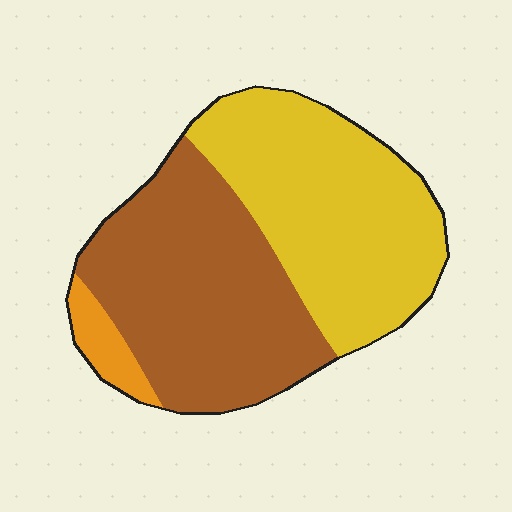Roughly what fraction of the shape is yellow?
Yellow covers 46% of the shape.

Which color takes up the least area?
Orange, at roughly 5%.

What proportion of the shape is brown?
Brown covers about 50% of the shape.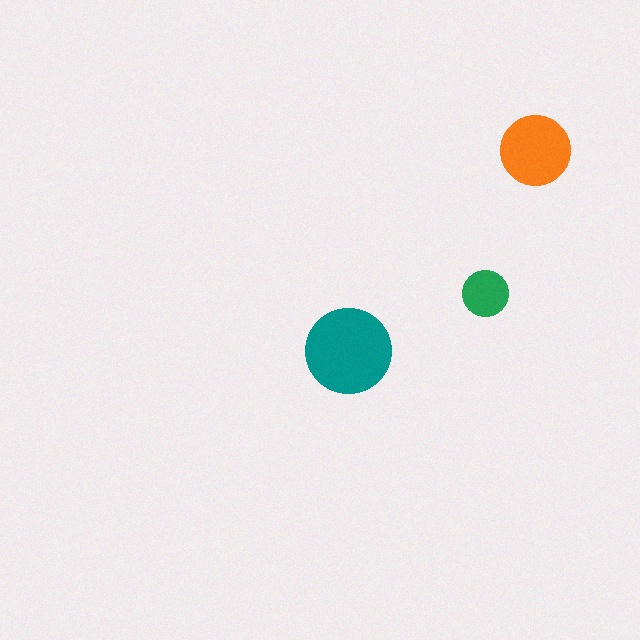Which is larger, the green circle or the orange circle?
The orange one.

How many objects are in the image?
There are 3 objects in the image.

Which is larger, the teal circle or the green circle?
The teal one.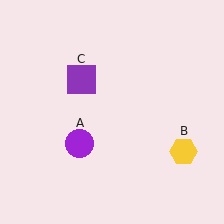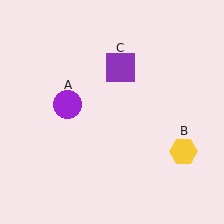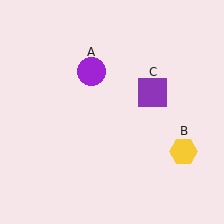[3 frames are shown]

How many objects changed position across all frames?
2 objects changed position: purple circle (object A), purple square (object C).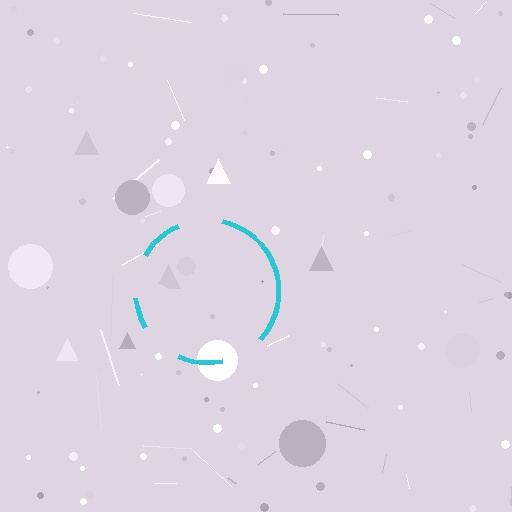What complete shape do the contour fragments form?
The contour fragments form a circle.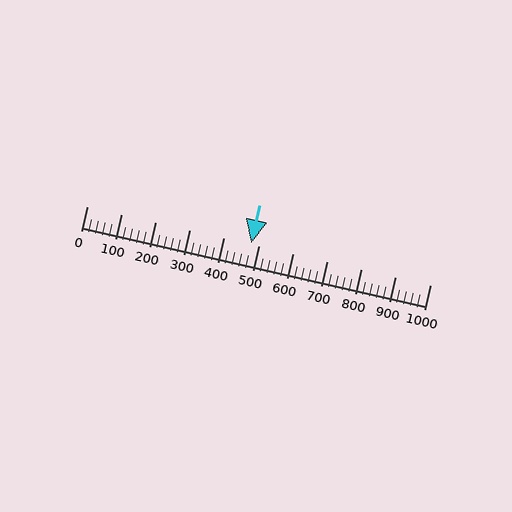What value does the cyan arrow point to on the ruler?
The cyan arrow points to approximately 480.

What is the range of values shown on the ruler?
The ruler shows values from 0 to 1000.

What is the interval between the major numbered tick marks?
The major tick marks are spaced 100 units apart.